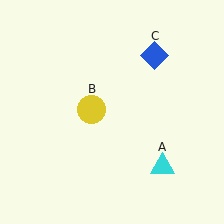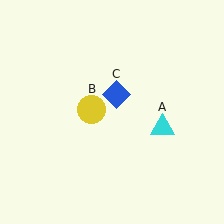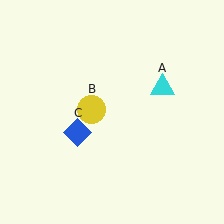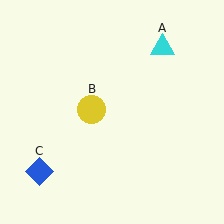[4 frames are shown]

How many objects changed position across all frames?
2 objects changed position: cyan triangle (object A), blue diamond (object C).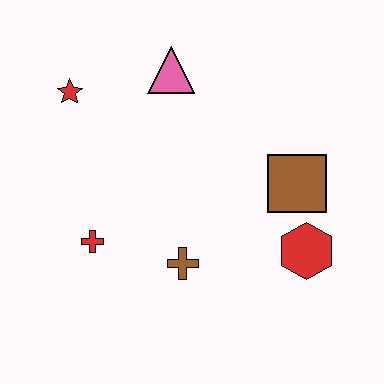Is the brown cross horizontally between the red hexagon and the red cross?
Yes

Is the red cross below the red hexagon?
No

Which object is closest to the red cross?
The brown cross is closest to the red cross.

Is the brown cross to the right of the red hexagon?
No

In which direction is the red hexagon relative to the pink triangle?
The red hexagon is below the pink triangle.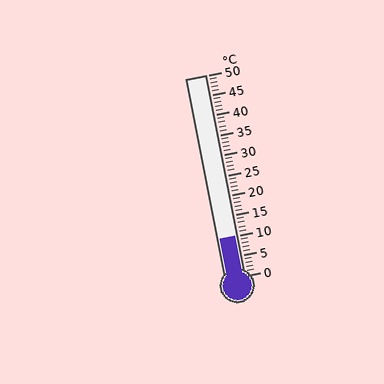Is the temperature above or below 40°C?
The temperature is below 40°C.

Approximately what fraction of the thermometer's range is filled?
The thermometer is filled to approximately 20% of its range.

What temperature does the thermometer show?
The thermometer shows approximately 10°C.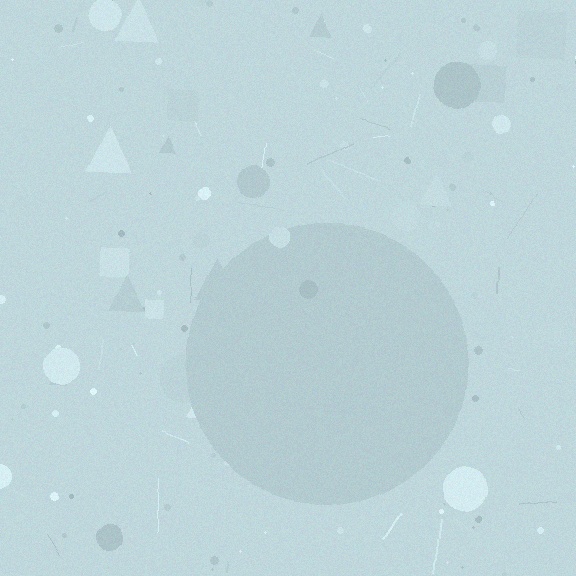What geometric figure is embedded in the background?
A circle is embedded in the background.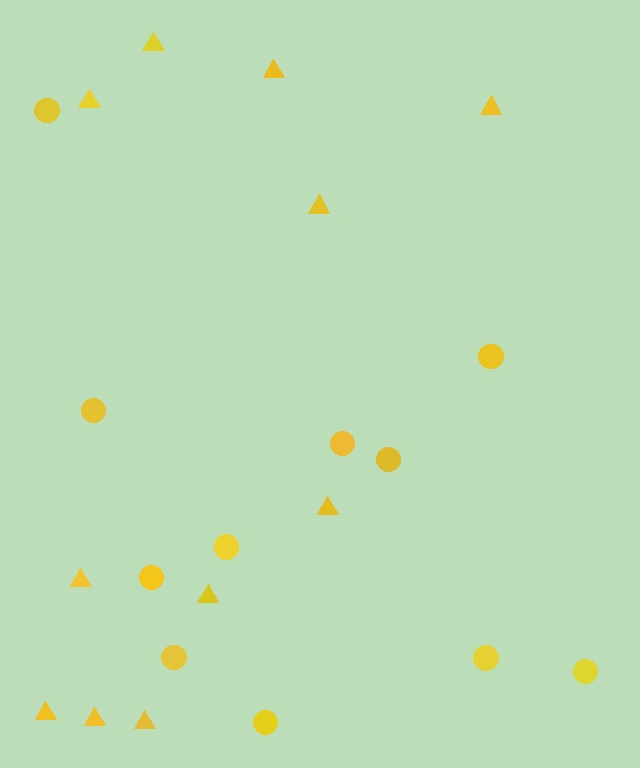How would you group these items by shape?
There are 2 groups: one group of triangles (11) and one group of circles (11).